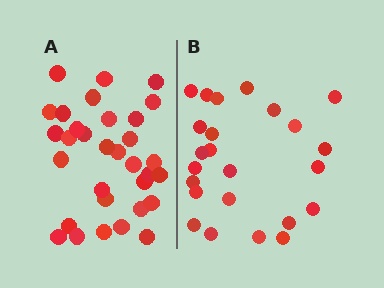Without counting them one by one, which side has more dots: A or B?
Region A (the left region) has more dots.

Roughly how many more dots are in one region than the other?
Region A has roughly 8 or so more dots than region B.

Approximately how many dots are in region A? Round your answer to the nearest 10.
About 30 dots. (The exact count is 32, which rounds to 30.)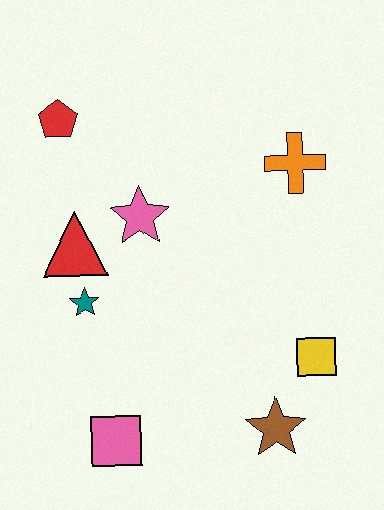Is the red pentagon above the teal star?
Yes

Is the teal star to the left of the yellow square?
Yes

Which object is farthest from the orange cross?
The pink square is farthest from the orange cross.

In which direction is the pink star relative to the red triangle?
The pink star is to the right of the red triangle.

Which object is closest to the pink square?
The teal star is closest to the pink square.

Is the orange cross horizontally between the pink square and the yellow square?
Yes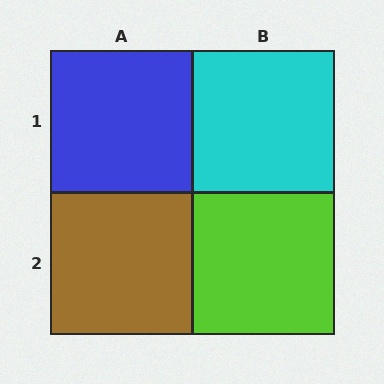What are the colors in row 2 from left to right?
Brown, lime.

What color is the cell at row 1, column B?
Cyan.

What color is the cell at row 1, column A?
Blue.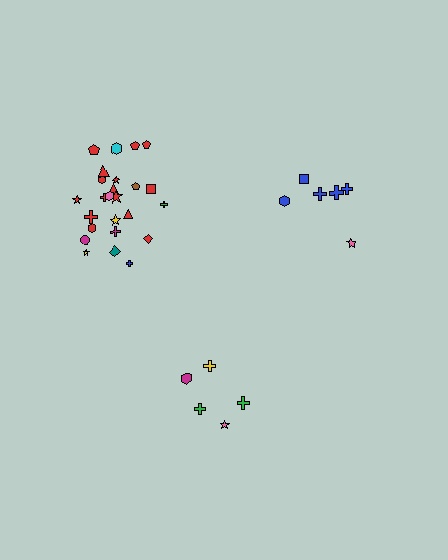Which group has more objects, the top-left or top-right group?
The top-left group.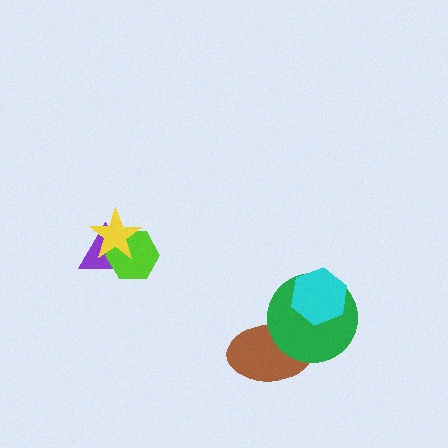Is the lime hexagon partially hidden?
Yes, it is partially covered by another shape.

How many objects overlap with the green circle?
2 objects overlap with the green circle.